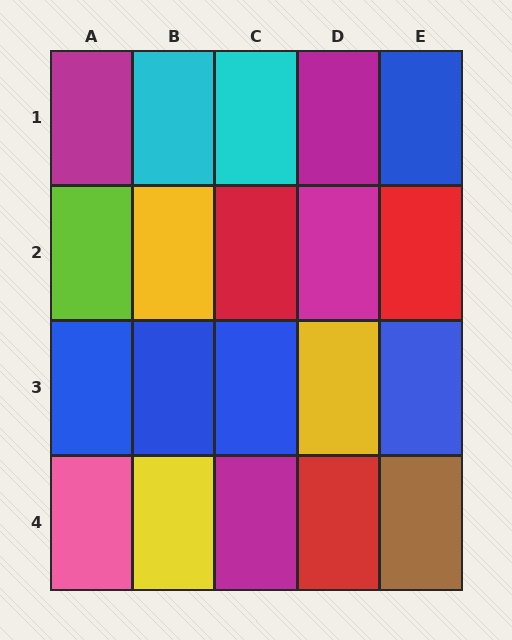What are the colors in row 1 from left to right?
Magenta, cyan, cyan, magenta, blue.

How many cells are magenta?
4 cells are magenta.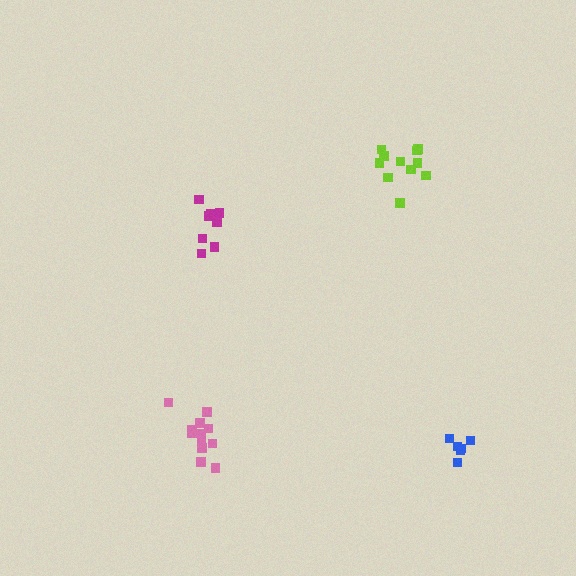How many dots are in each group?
Group 1: 6 dots, Group 2: 11 dots, Group 3: 8 dots, Group 4: 12 dots (37 total).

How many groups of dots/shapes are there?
There are 4 groups.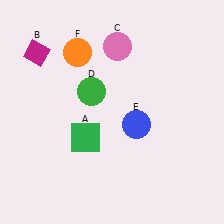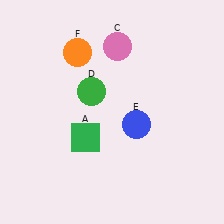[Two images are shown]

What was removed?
The magenta diamond (B) was removed in Image 2.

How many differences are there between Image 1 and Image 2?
There is 1 difference between the two images.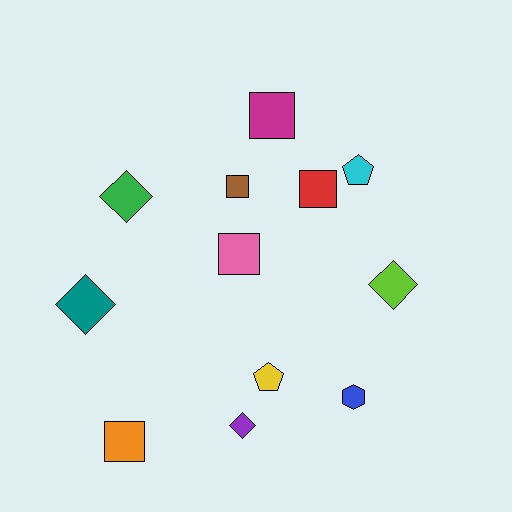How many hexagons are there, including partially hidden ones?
There is 1 hexagon.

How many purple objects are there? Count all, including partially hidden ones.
There is 1 purple object.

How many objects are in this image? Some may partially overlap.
There are 12 objects.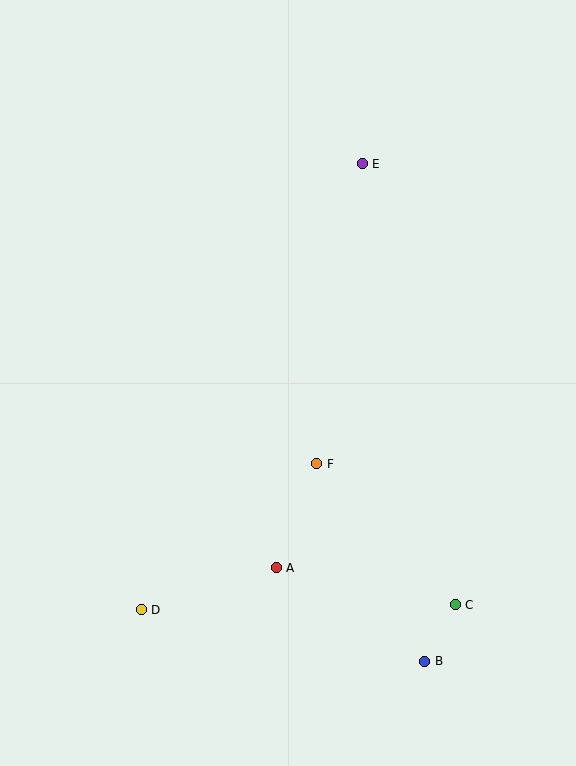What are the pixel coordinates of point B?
Point B is at (425, 661).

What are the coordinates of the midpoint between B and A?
The midpoint between B and A is at (351, 615).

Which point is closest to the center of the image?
Point F at (317, 464) is closest to the center.